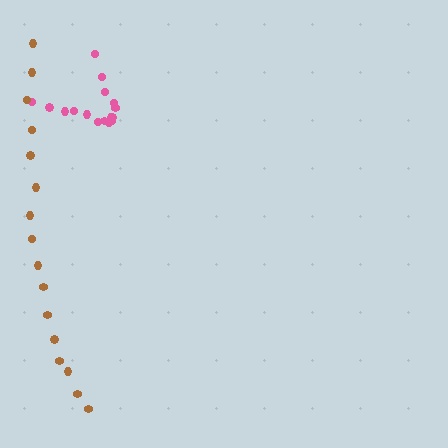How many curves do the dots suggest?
There are 2 distinct paths.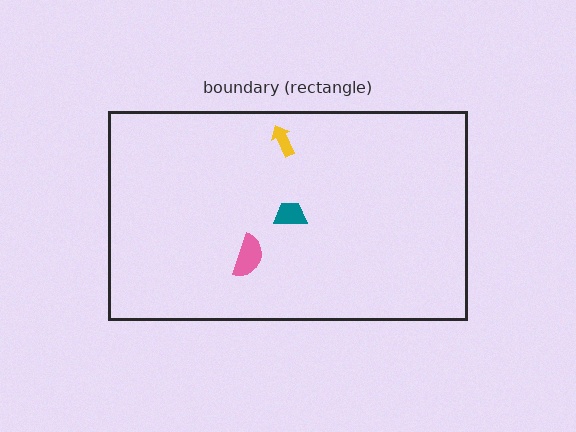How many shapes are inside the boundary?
3 inside, 0 outside.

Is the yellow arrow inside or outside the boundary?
Inside.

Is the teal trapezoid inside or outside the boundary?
Inside.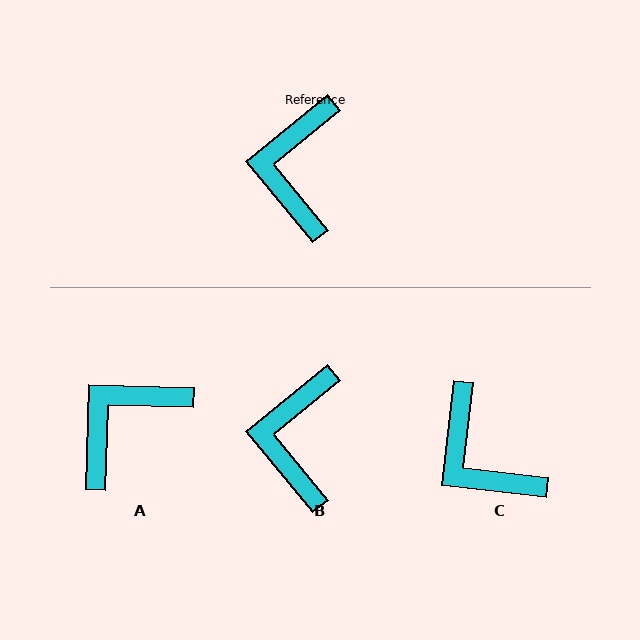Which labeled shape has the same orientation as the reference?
B.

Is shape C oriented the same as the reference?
No, it is off by about 44 degrees.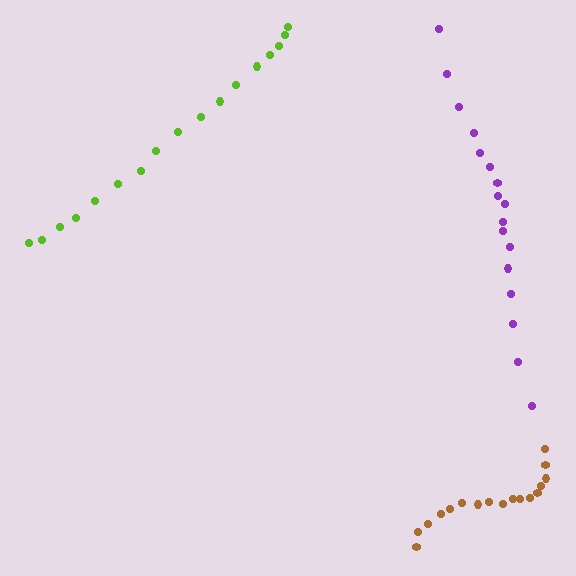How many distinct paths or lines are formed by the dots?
There are 3 distinct paths.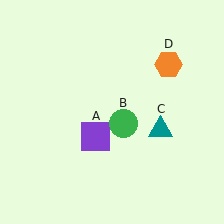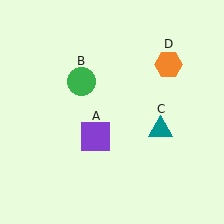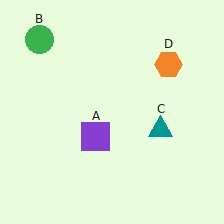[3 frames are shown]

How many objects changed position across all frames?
1 object changed position: green circle (object B).